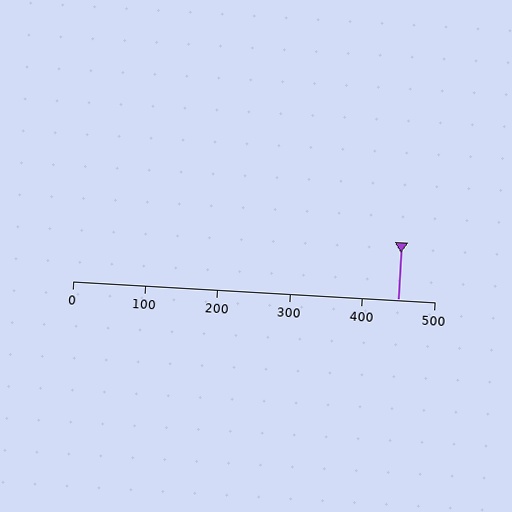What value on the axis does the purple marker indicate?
The marker indicates approximately 450.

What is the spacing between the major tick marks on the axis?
The major ticks are spaced 100 apart.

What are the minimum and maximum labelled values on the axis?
The axis runs from 0 to 500.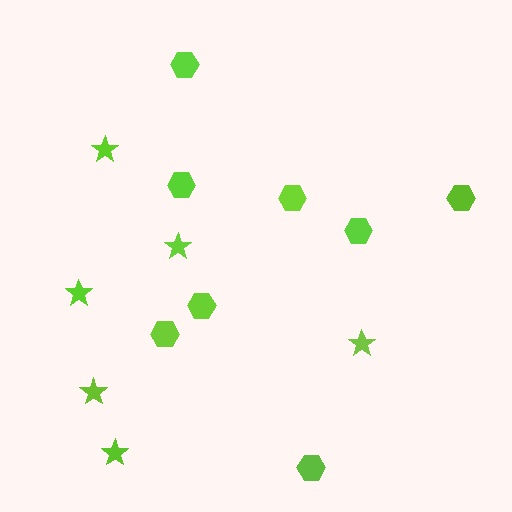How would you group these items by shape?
There are 2 groups: one group of stars (6) and one group of hexagons (8).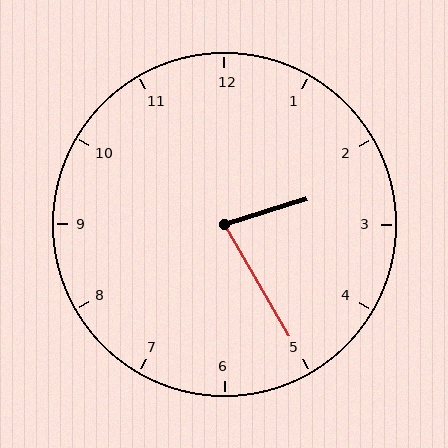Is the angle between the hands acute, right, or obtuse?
It is acute.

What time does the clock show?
2:25.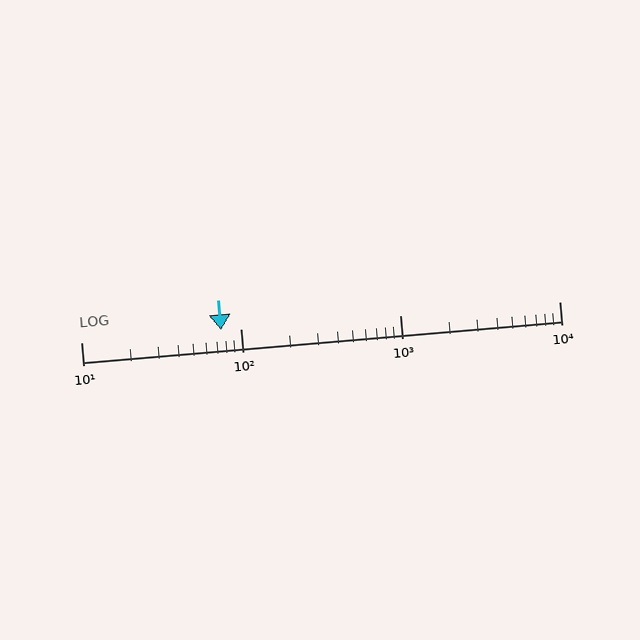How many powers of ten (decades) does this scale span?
The scale spans 3 decades, from 10 to 10000.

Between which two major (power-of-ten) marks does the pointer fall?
The pointer is between 10 and 100.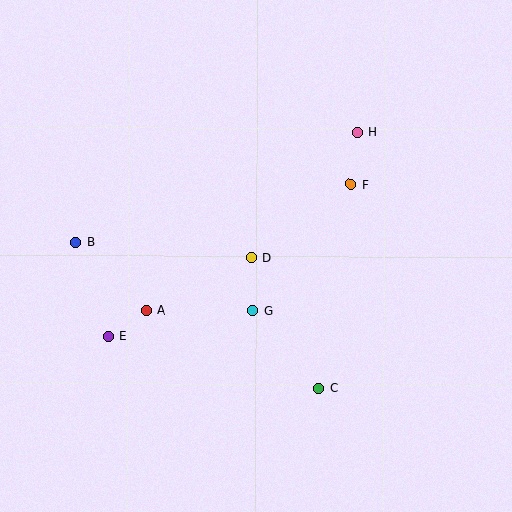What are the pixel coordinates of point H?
Point H is at (357, 132).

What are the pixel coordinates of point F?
Point F is at (351, 184).